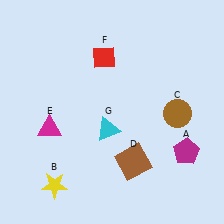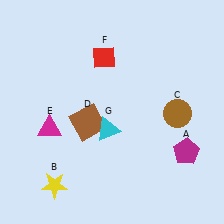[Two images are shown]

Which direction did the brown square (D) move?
The brown square (D) moved left.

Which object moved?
The brown square (D) moved left.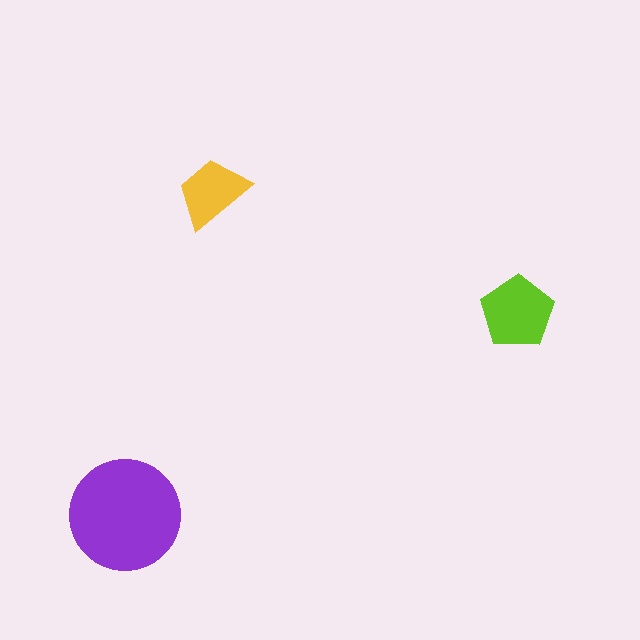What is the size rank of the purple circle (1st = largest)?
1st.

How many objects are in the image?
There are 3 objects in the image.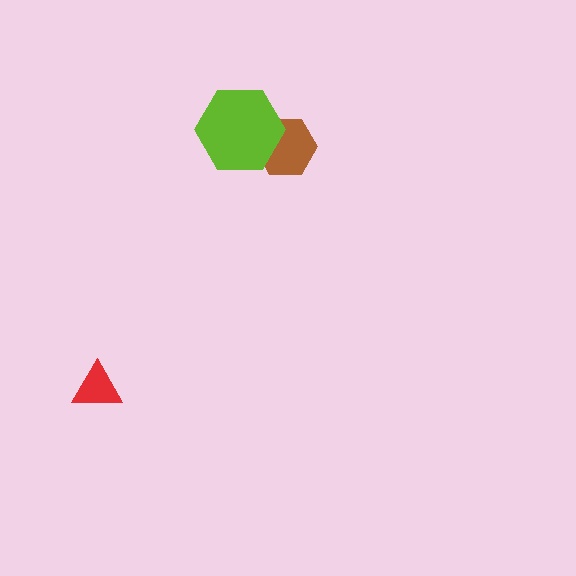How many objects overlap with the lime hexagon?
1 object overlaps with the lime hexagon.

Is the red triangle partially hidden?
No, no other shape covers it.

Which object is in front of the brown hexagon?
The lime hexagon is in front of the brown hexagon.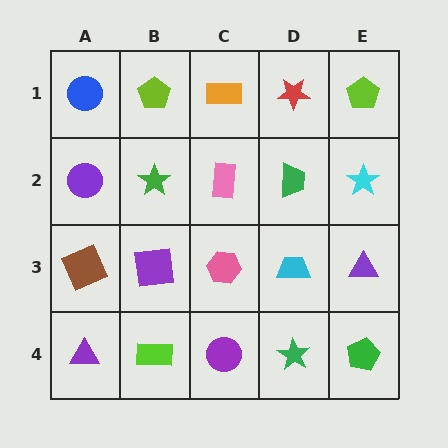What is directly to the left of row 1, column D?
An orange rectangle.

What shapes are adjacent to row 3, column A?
A purple circle (row 2, column A), a purple triangle (row 4, column A), a purple square (row 3, column B).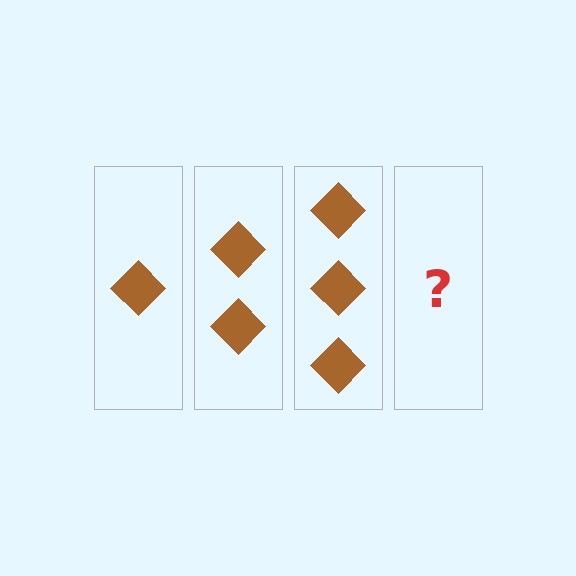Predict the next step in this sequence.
The next step is 4 diamonds.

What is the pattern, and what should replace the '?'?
The pattern is that each step adds one more diamond. The '?' should be 4 diamonds.